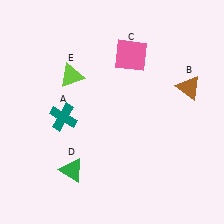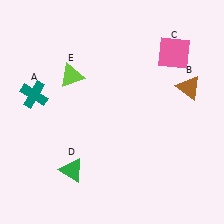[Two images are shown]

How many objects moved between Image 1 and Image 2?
2 objects moved between the two images.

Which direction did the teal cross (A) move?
The teal cross (A) moved left.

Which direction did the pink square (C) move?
The pink square (C) moved right.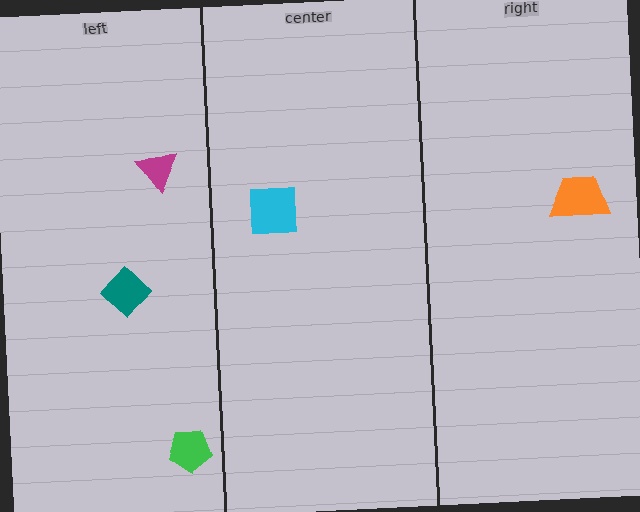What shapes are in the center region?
The cyan square.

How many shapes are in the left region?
3.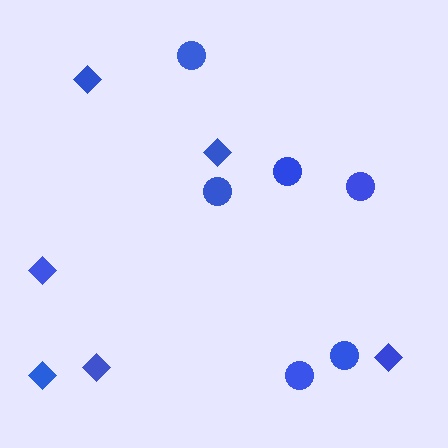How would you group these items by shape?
There are 2 groups: one group of circles (6) and one group of diamonds (6).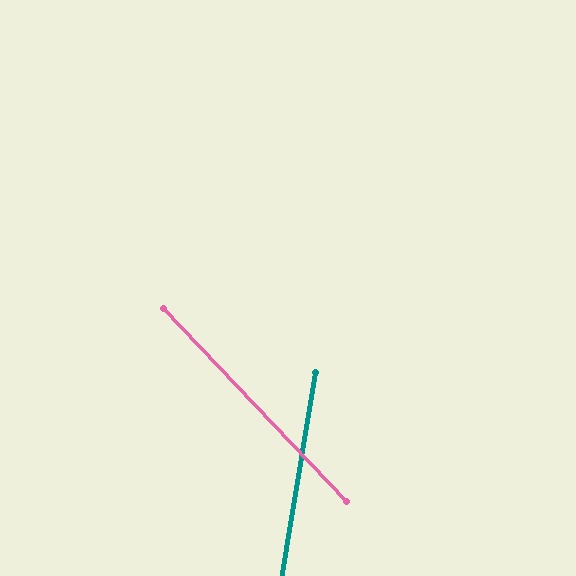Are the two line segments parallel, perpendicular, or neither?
Neither parallel nor perpendicular — they differ by about 53°.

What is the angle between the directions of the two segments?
Approximately 53 degrees.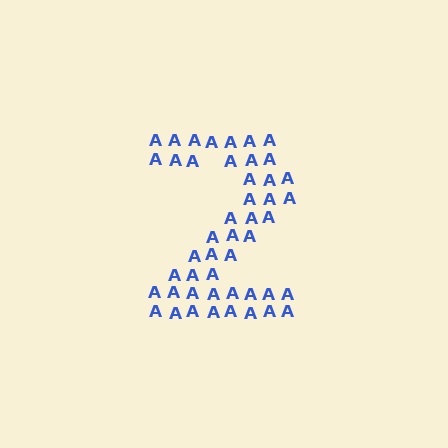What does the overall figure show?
The overall figure shows the digit 2.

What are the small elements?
The small elements are letter A's.